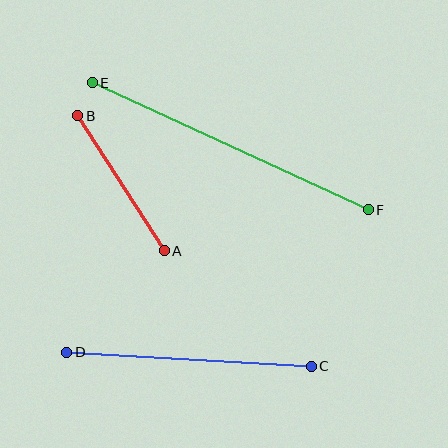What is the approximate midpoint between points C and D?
The midpoint is at approximately (189, 359) pixels.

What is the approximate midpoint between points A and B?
The midpoint is at approximately (121, 183) pixels.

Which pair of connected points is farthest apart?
Points E and F are farthest apart.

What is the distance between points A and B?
The distance is approximately 160 pixels.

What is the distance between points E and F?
The distance is approximately 304 pixels.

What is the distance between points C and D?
The distance is approximately 245 pixels.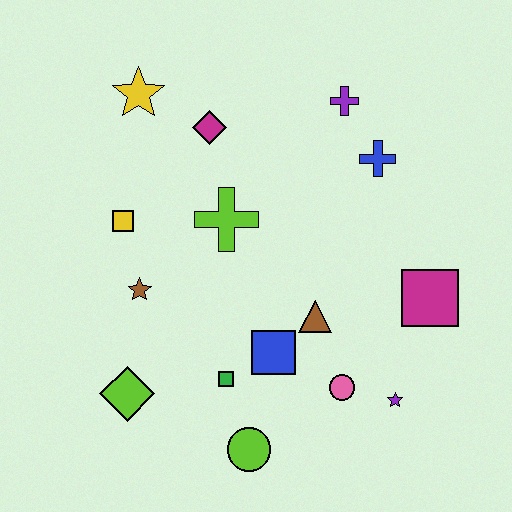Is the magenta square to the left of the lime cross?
No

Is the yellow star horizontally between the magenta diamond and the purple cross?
No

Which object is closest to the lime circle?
The green square is closest to the lime circle.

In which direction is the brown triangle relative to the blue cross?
The brown triangle is below the blue cross.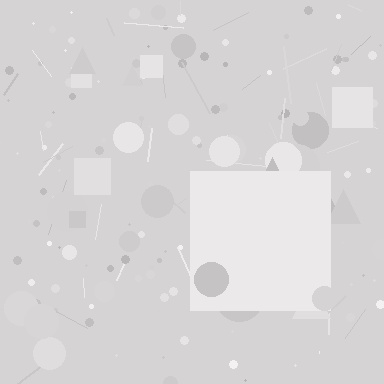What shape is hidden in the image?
A square is hidden in the image.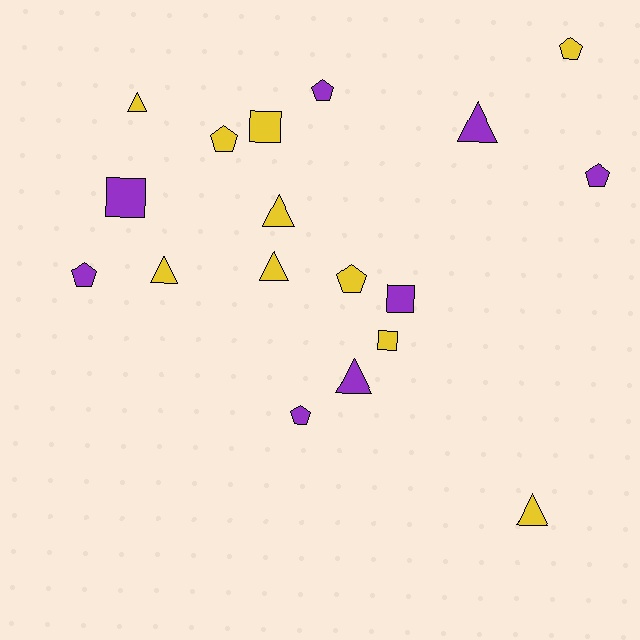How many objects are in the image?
There are 18 objects.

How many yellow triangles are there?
There are 5 yellow triangles.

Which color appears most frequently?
Yellow, with 10 objects.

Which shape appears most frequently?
Triangle, with 7 objects.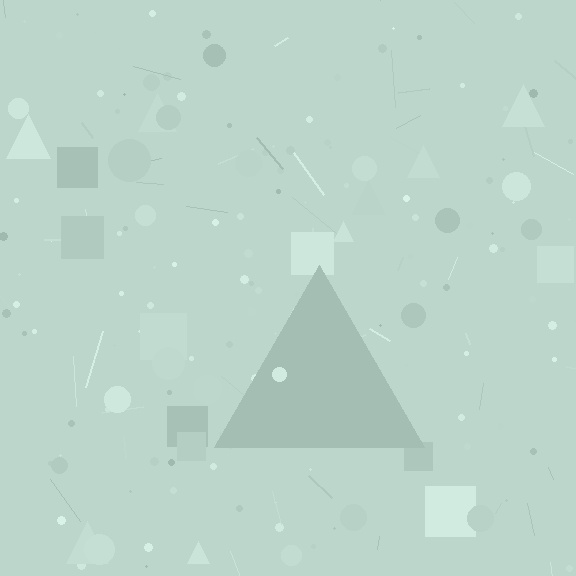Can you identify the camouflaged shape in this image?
The camouflaged shape is a triangle.